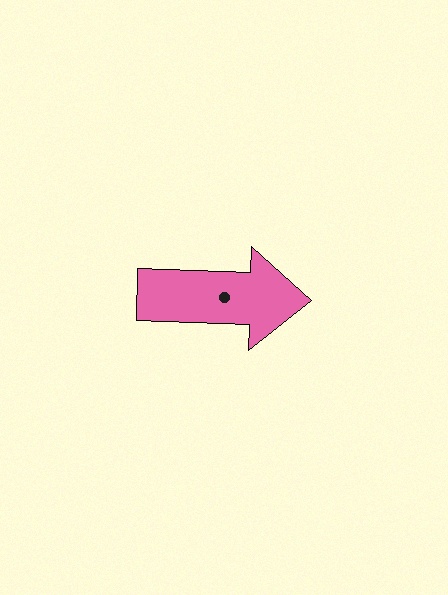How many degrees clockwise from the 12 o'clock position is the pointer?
Approximately 92 degrees.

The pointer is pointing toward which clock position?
Roughly 3 o'clock.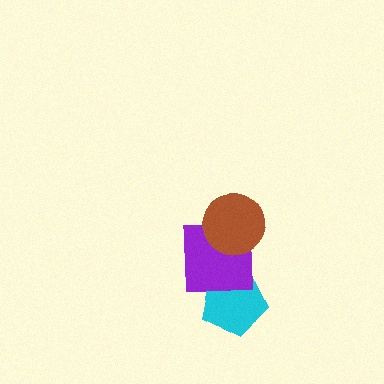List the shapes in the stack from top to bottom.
From top to bottom: the brown circle, the purple square, the cyan pentagon.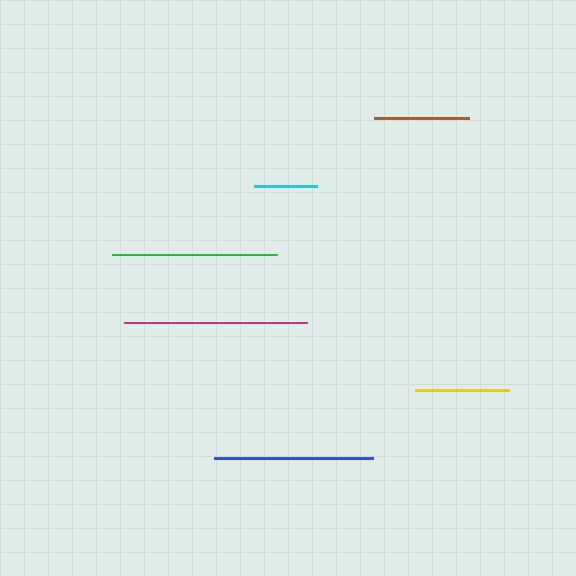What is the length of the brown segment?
The brown segment is approximately 95 pixels long.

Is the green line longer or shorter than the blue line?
The green line is longer than the blue line.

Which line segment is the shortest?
The cyan line is the shortest at approximately 63 pixels.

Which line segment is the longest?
The magenta line is the longest at approximately 183 pixels.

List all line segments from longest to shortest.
From longest to shortest: magenta, green, blue, brown, yellow, cyan.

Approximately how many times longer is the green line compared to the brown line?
The green line is approximately 1.7 times the length of the brown line.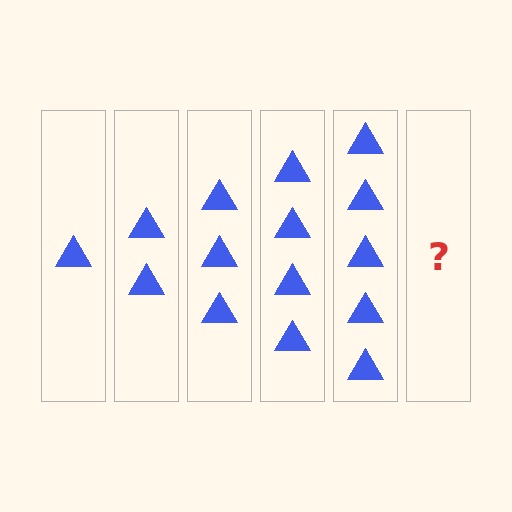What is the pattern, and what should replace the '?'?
The pattern is that each step adds one more triangle. The '?' should be 6 triangles.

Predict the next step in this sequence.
The next step is 6 triangles.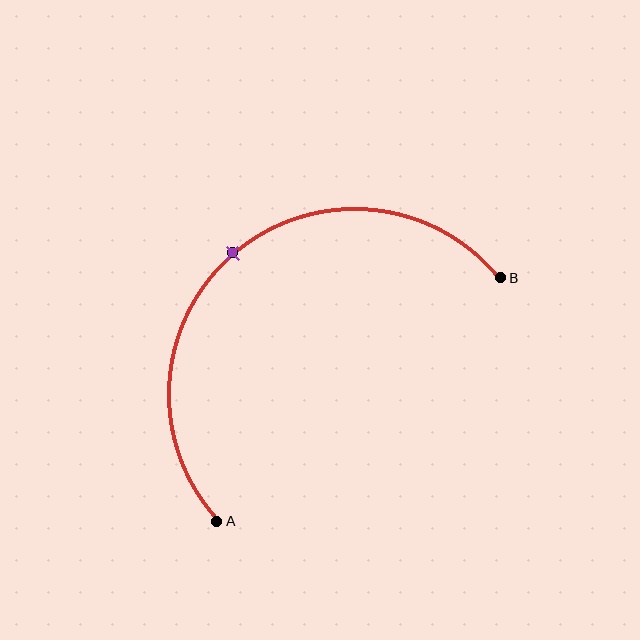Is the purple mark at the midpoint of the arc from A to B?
Yes. The purple mark lies on the arc at equal arc-length from both A and B — it is the arc midpoint.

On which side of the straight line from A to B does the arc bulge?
The arc bulges above and to the left of the straight line connecting A and B.